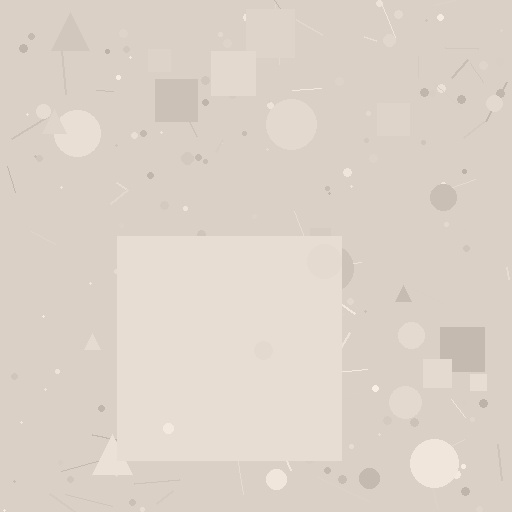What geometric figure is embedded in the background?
A square is embedded in the background.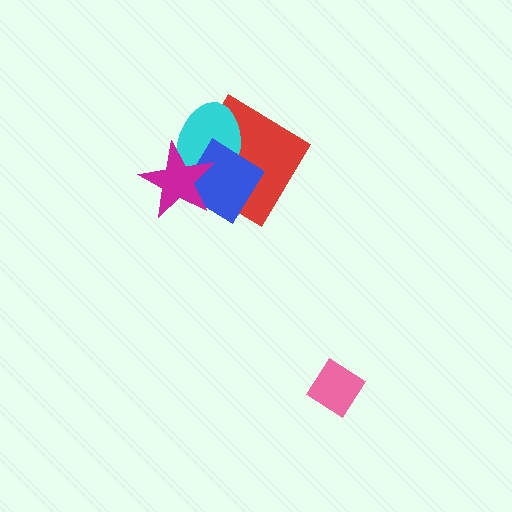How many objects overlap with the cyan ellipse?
3 objects overlap with the cyan ellipse.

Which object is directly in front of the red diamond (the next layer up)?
The cyan ellipse is directly in front of the red diamond.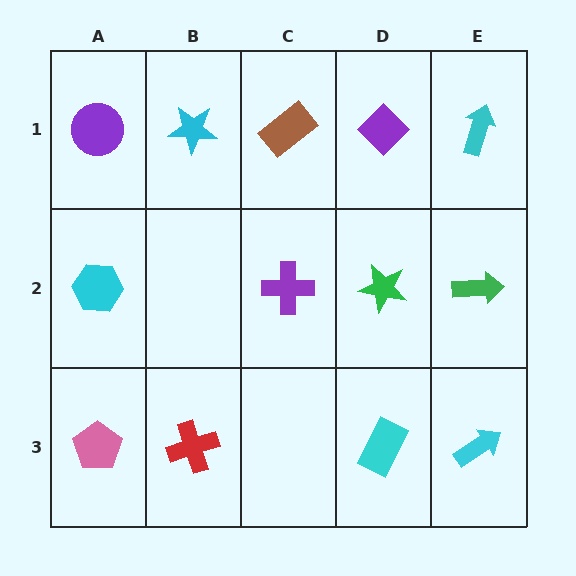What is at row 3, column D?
A cyan rectangle.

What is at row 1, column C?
A brown rectangle.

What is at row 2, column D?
A green star.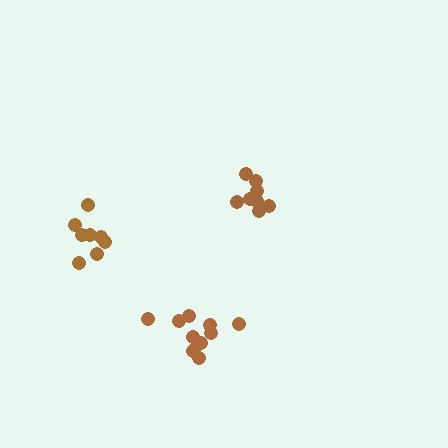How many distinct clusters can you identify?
There are 3 distinct clusters.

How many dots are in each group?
Group 1: 11 dots, Group 2: 8 dots, Group 3: 8 dots (27 total).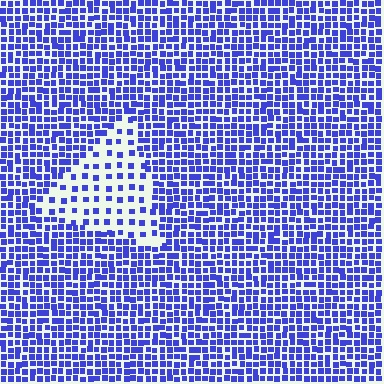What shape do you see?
I see a triangle.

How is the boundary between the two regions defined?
The boundary is defined by a change in element density (approximately 2.5x ratio). All elements are the same color, size, and shape.